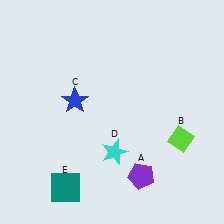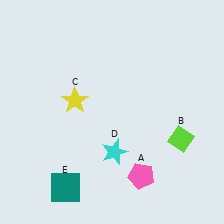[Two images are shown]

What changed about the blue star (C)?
In Image 1, C is blue. In Image 2, it changed to yellow.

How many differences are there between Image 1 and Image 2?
There are 2 differences between the two images.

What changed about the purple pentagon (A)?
In Image 1, A is purple. In Image 2, it changed to pink.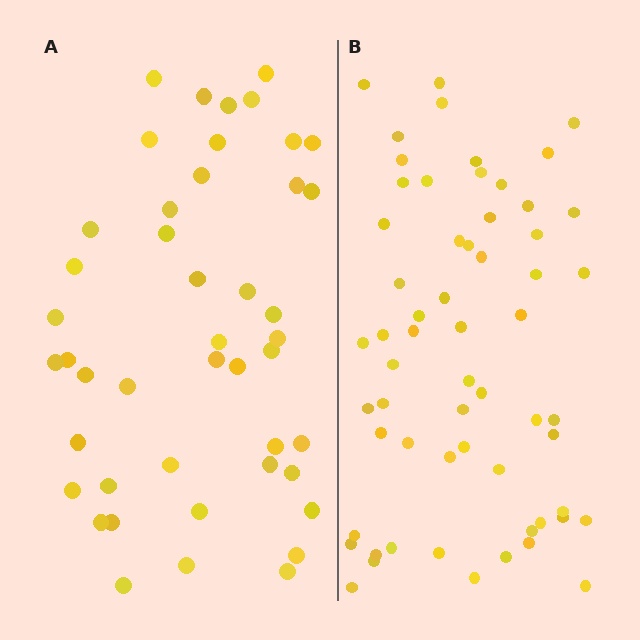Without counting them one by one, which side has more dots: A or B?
Region B (the right region) has more dots.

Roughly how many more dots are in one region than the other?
Region B has approximately 15 more dots than region A.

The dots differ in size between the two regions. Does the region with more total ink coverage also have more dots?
No. Region A has more total ink coverage because its dots are larger, but region B actually contains more individual dots. Total area can be misleading — the number of items is what matters here.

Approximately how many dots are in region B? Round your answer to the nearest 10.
About 60 dots.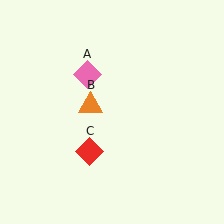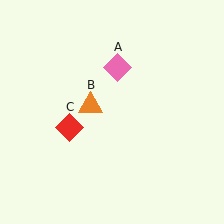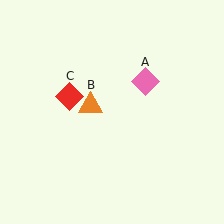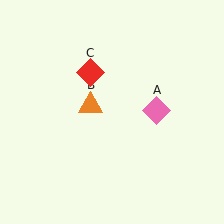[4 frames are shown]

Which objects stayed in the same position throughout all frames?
Orange triangle (object B) remained stationary.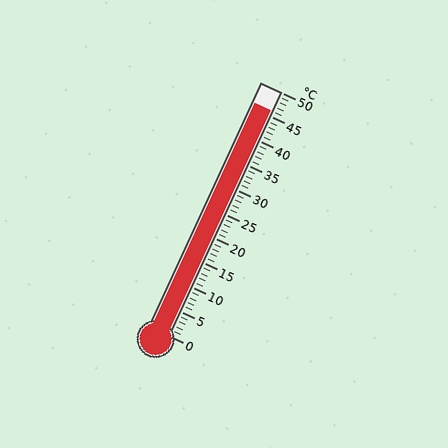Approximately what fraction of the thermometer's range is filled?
The thermometer is filled to approximately 90% of its range.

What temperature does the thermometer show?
The thermometer shows approximately 46°C.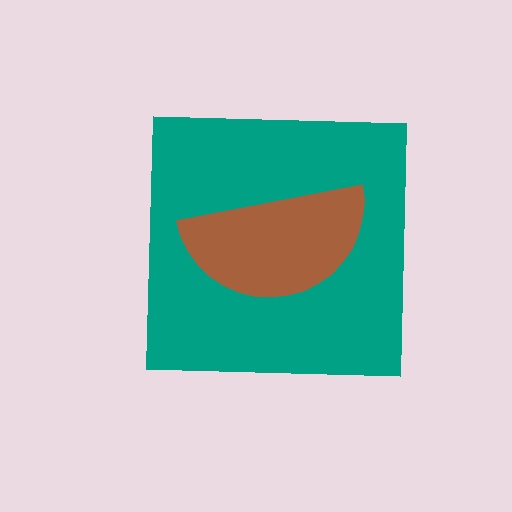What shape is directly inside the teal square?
The brown semicircle.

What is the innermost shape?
The brown semicircle.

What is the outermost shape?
The teal square.